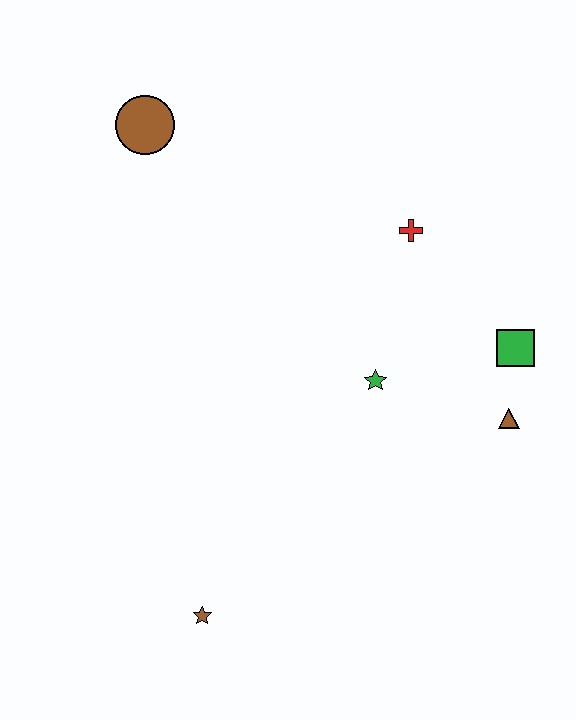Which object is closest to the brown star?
The green star is closest to the brown star.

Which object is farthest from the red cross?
The brown star is farthest from the red cross.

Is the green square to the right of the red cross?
Yes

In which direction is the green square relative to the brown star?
The green square is to the right of the brown star.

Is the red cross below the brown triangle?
No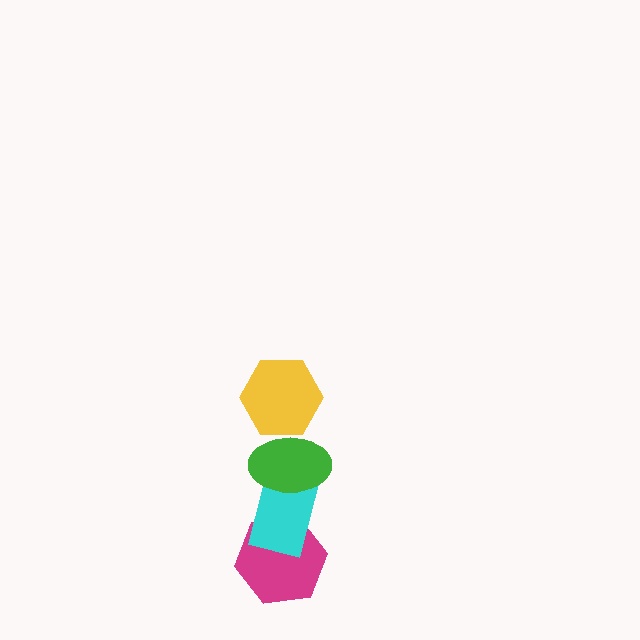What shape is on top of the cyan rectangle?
The green ellipse is on top of the cyan rectangle.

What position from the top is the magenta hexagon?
The magenta hexagon is 4th from the top.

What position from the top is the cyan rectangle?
The cyan rectangle is 3rd from the top.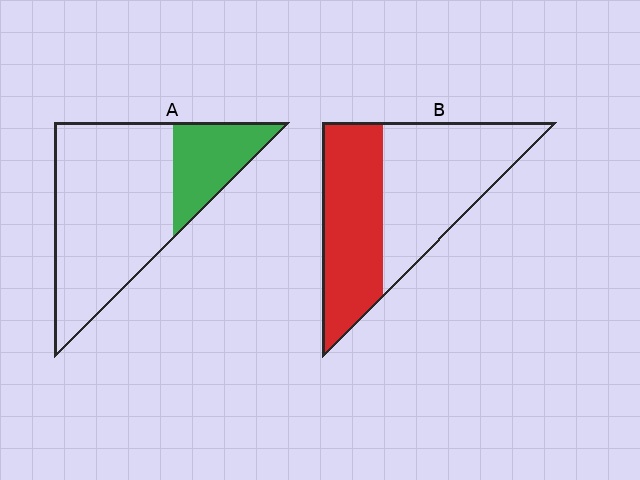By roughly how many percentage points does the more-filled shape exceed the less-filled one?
By roughly 20 percentage points (B over A).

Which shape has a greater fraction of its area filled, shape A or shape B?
Shape B.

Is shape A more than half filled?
No.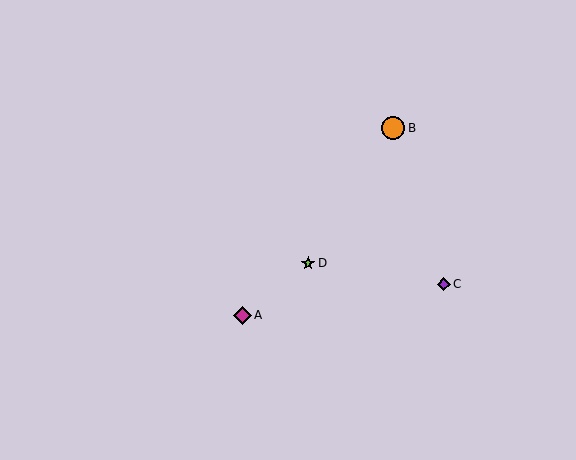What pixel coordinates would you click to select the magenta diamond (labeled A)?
Click at (242, 316) to select the magenta diamond A.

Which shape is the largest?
The orange circle (labeled B) is the largest.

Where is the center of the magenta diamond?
The center of the magenta diamond is at (242, 316).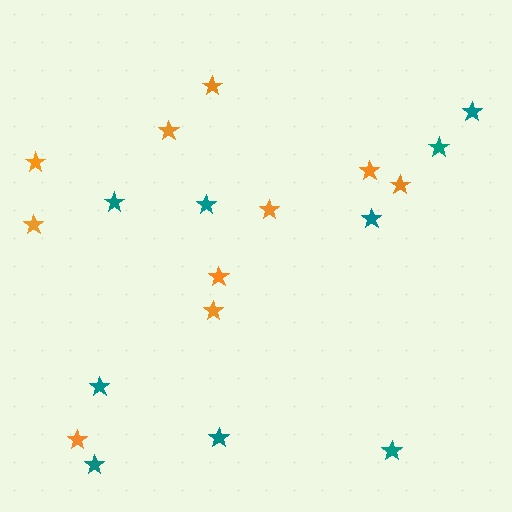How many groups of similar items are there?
There are 2 groups: one group of orange stars (10) and one group of teal stars (9).